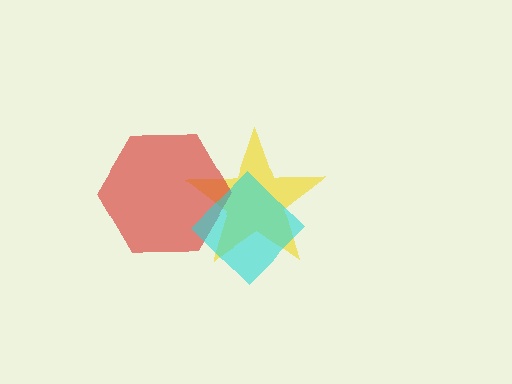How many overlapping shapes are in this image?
There are 3 overlapping shapes in the image.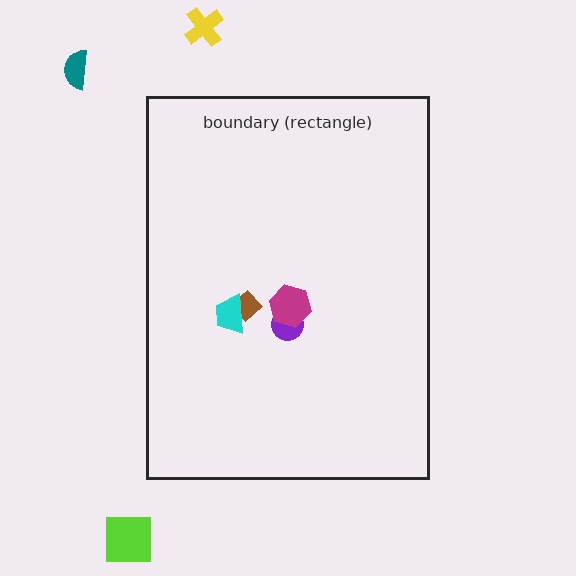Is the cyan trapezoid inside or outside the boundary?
Inside.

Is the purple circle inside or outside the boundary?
Inside.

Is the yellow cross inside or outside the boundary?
Outside.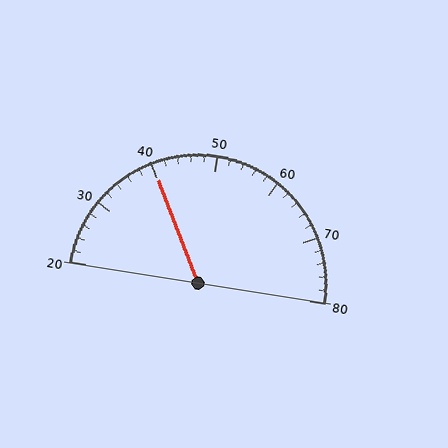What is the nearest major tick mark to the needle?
The nearest major tick mark is 40.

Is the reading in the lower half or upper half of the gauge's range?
The reading is in the lower half of the range (20 to 80).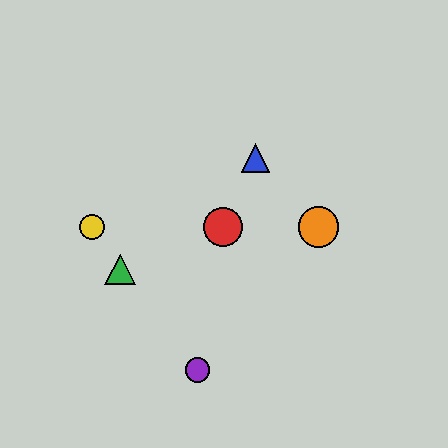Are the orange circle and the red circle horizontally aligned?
Yes, both are at y≈227.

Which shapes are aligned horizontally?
The red circle, the yellow circle, the orange circle are aligned horizontally.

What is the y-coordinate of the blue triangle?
The blue triangle is at y≈158.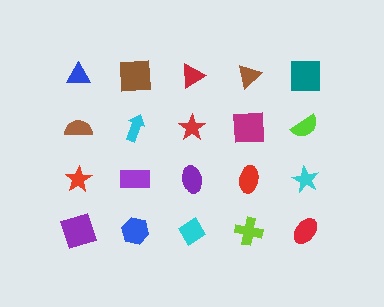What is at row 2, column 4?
A magenta square.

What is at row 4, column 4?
A lime cross.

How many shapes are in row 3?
5 shapes.